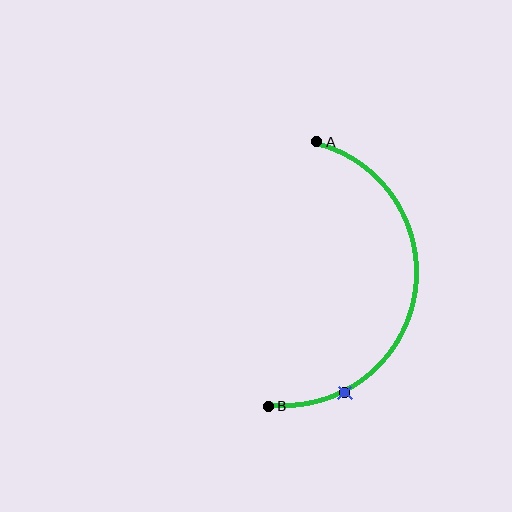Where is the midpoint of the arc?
The arc midpoint is the point on the curve farthest from the straight line joining A and B. It sits to the right of that line.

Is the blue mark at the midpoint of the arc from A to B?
No. The blue mark lies on the arc but is closer to endpoint B. The arc midpoint would be at the point on the curve equidistant along the arc from both A and B.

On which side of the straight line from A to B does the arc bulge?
The arc bulges to the right of the straight line connecting A and B.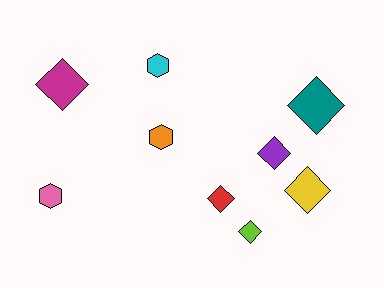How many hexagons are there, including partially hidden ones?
There are 3 hexagons.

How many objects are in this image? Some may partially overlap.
There are 9 objects.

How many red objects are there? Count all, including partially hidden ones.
There is 1 red object.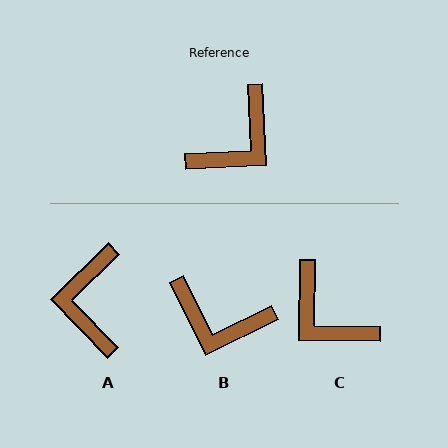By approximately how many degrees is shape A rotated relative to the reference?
Approximately 139 degrees clockwise.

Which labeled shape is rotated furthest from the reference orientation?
A, about 139 degrees away.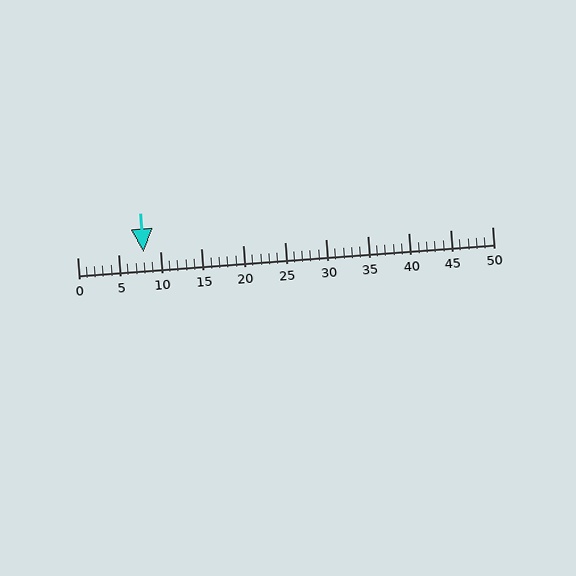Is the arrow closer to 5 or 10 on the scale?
The arrow is closer to 10.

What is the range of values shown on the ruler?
The ruler shows values from 0 to 50.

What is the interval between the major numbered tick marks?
The major tick marks are spaced 5 units apart.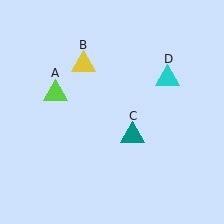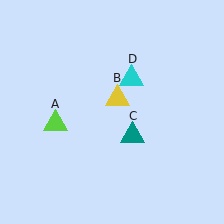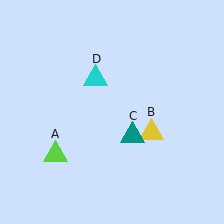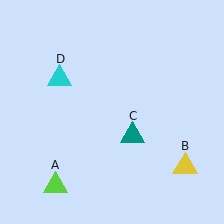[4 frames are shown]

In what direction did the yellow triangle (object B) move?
The yellow triangle (object B) moved down and to the right.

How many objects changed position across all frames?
3 objects changed position: lime triangle (object A), yellow triangle (object B), cyan triangle (object D).